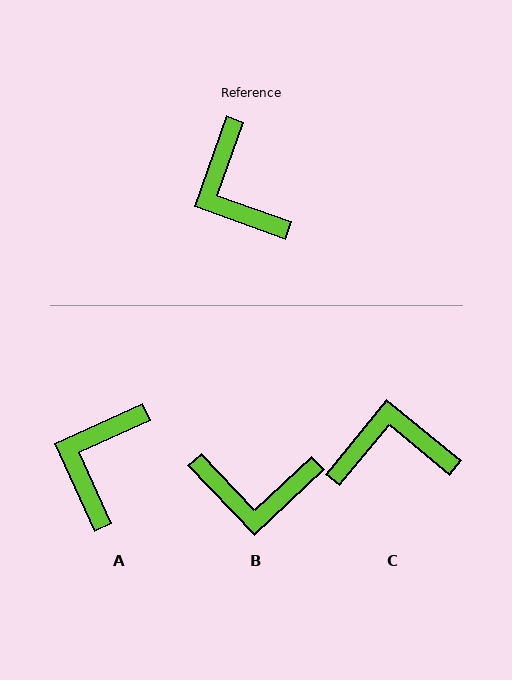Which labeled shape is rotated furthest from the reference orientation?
C, about 110 degrees away.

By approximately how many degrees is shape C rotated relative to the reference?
Approximately 110 degrees clockwise.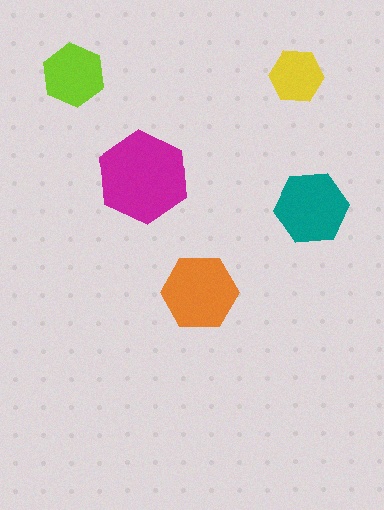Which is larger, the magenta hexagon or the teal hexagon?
The magenta one.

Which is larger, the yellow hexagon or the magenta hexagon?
The magenta one.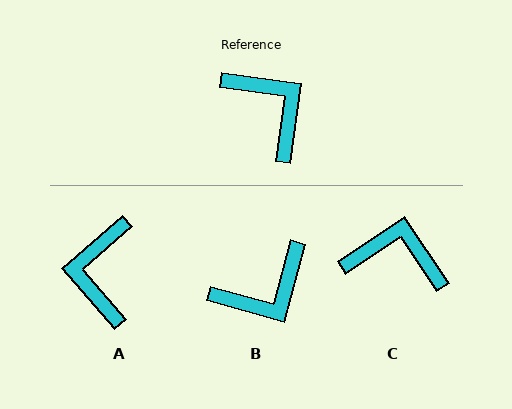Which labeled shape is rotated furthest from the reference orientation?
A, about 139 degrees away.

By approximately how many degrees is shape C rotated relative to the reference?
Approximately 42 degrees counter-clockwise.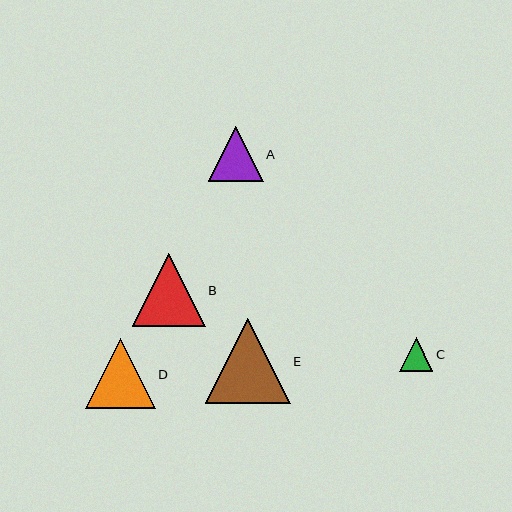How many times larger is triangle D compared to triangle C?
Triangle D is approximately 2.1 times the size of triangle C.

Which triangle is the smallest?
Triangle C is the smallest with a size of approximately 33 pixels.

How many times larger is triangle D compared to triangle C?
Triangle D is approximately 2.1 times the size of triangle C.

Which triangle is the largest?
Triangle E is the largest with a size of approximately 85 pixels.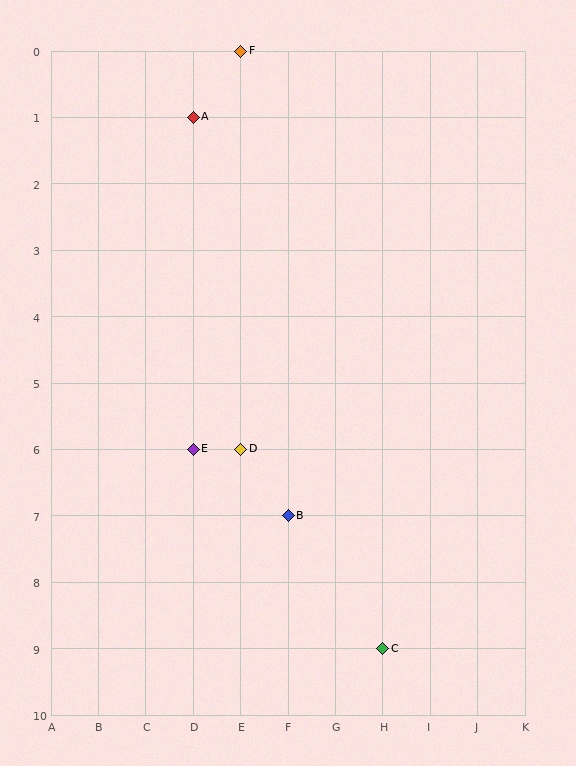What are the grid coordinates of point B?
Point B is at grid coordinates (F, 7).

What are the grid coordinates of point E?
Point E is at grid coordinates (D, 6).